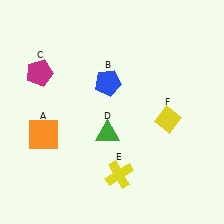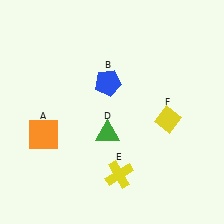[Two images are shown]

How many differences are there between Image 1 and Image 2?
There is 1 difference between the two images.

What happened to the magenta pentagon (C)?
The magenta pentagon (C) was removed in Image 2. It was in the top-left area of Image 1.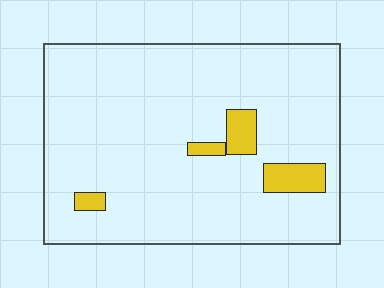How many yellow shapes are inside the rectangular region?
4.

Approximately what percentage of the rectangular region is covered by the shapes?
Approximately 5%.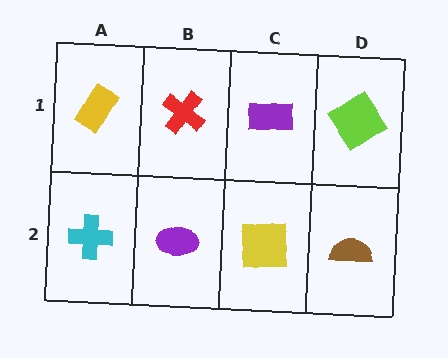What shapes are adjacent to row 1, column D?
A brown semicircle (row 2, column D), a purple rectangle (row 1, column C).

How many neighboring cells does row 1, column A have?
2.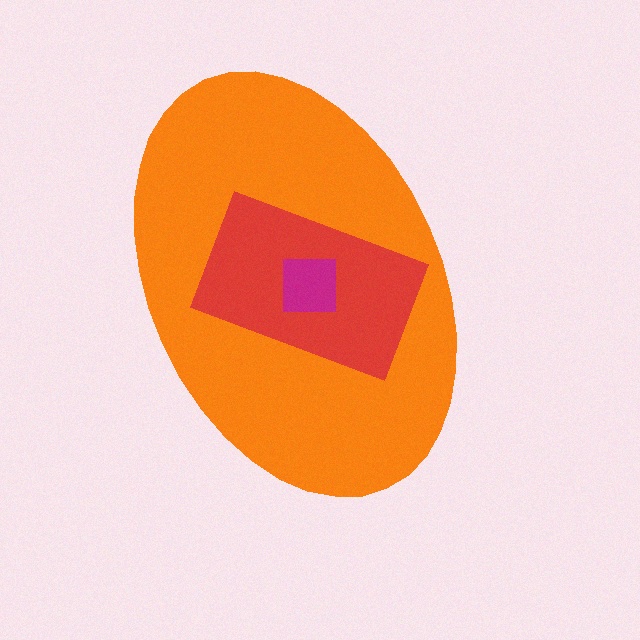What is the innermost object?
The magenta square.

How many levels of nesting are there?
3.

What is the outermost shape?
The orange ellipse.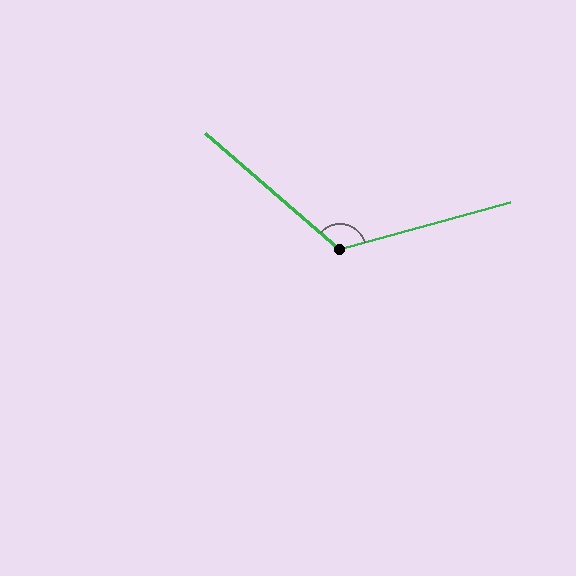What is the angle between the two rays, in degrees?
Approximately 124 degrees.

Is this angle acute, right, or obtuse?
It is obtuse.